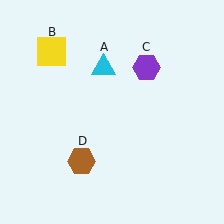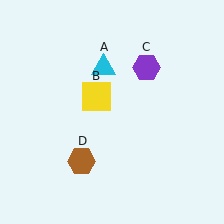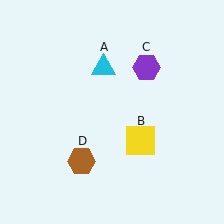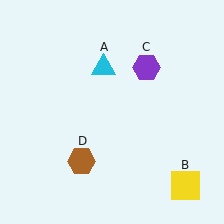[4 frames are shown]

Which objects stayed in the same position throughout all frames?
Cyan triangle (object A) and purple hexagon (object C) and brown hexagon (object D) remained stationary.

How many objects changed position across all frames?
1 object changed position: yellow square (object B).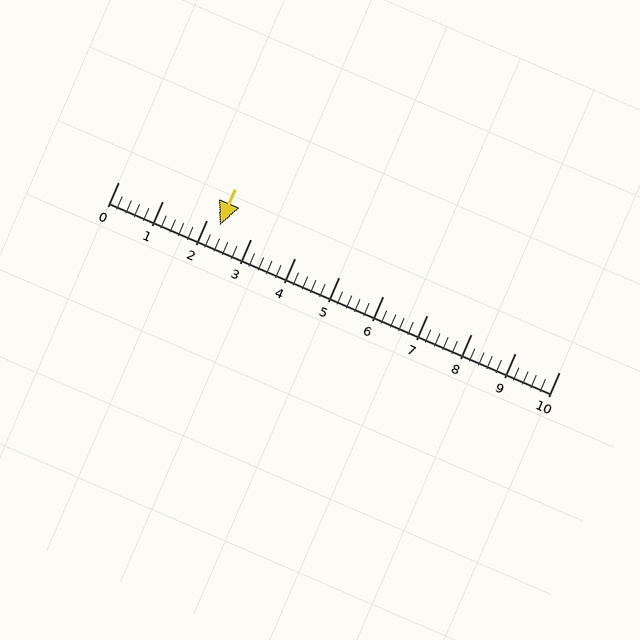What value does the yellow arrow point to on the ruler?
The yellow arrow points to approximately 2.3.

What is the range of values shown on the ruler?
The ruler shows values from 0 to 10.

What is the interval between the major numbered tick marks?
The major tick marks are spaced 1 units apart.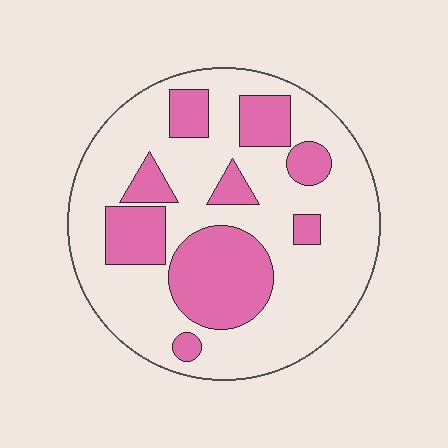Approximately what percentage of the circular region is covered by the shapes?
Approximately 30%.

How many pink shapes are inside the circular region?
9.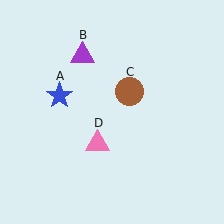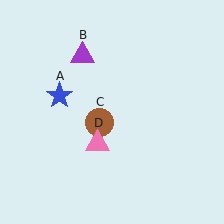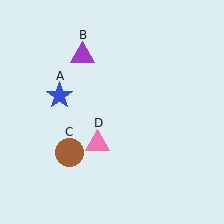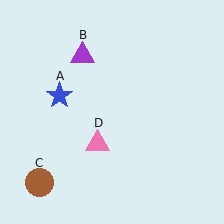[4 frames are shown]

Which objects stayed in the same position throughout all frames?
Blue star (object A) and purple triangle (object B) and pink triangle (object D) remained stationary.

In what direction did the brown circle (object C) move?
The brown circle (object C) moved down and to the left.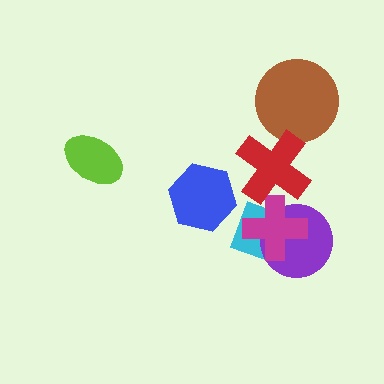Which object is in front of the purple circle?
The magenta cross is in front of the purple circle.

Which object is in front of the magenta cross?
The red cross is in front of the magenta cross.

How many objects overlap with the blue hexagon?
0 objects overlap with the blue hexagon.